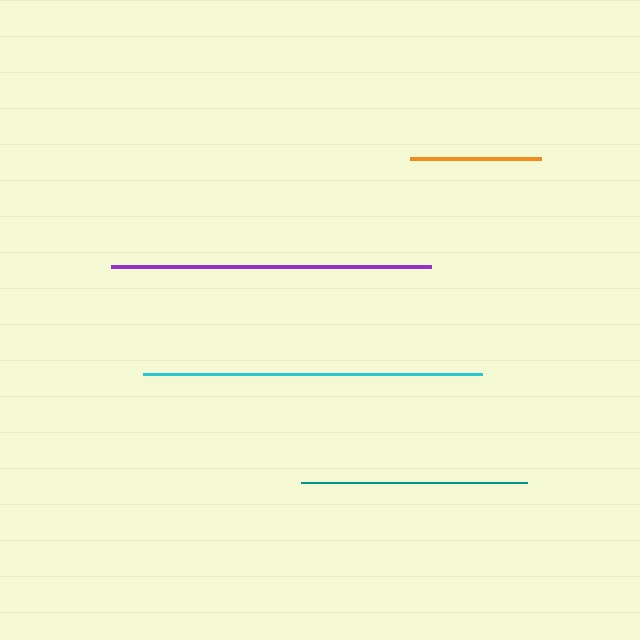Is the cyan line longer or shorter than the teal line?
The cyan line is longer than the teal line.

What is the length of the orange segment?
The orange segment is approximately 131 pixels long.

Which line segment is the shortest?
The orange line is the shortest at approximately 131 pixels.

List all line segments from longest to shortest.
From longest to shortest: cyan, purple, teal, orange.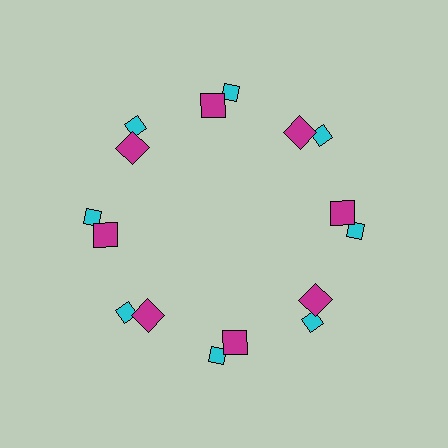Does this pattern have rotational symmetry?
Yes, this pattern has 8-fold rotational symmetry. It looks the same after rotating 45 degrees around the center.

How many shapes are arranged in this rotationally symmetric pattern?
There are 16 shapes, arranged in 8 groups of 2.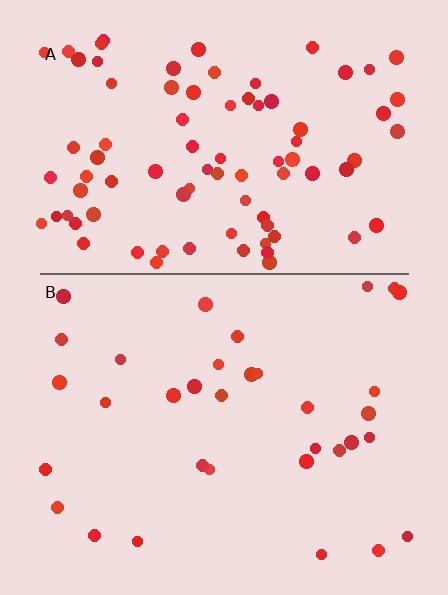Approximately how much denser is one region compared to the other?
Approximately 2.5× — region A over region B.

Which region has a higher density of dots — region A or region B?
A (the top).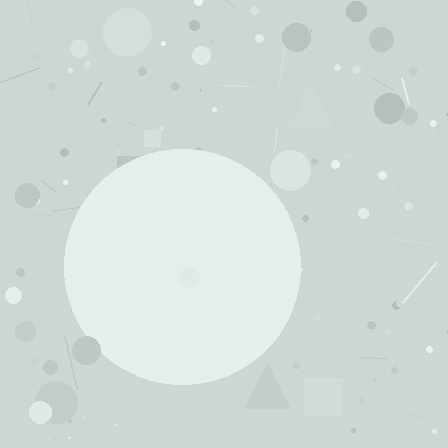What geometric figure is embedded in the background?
A circle is embedded in the background.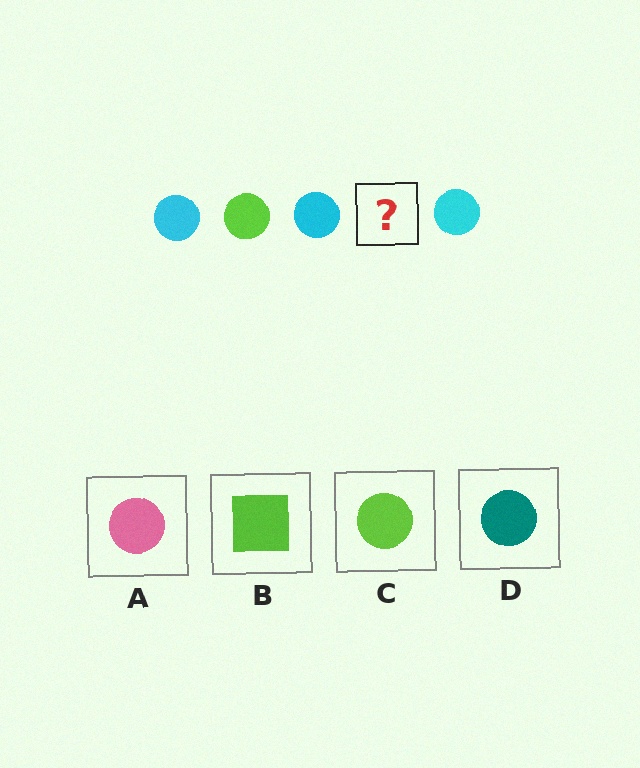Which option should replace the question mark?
Option C.